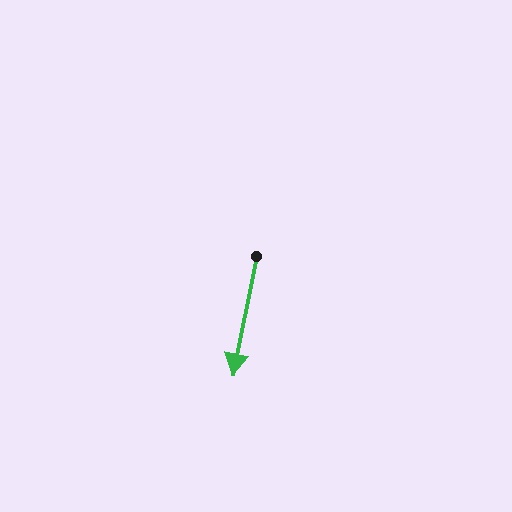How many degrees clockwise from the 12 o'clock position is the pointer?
Approximately 191 degrees.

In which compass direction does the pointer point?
South.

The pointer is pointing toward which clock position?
Roughly 6 o'clock.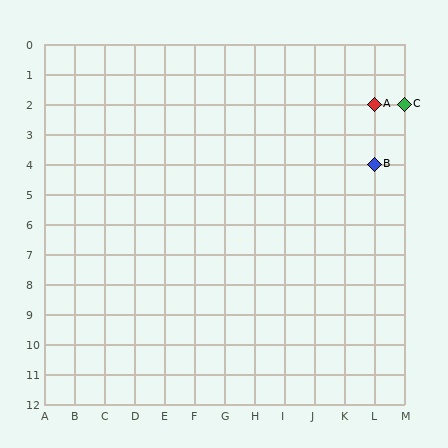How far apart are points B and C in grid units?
Points B and C are 1 column and 2 rows apart (about 2.2 grid units diagonally).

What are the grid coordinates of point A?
Point A is at grid coordinates (L, 2).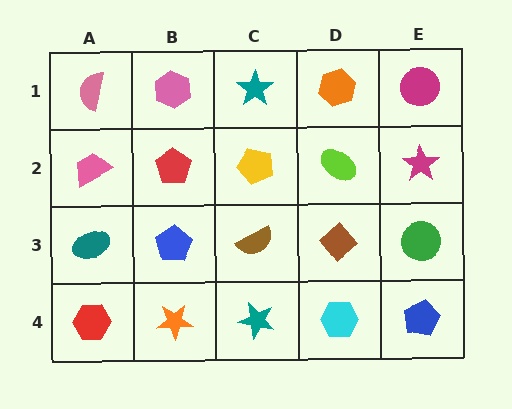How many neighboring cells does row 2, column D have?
4.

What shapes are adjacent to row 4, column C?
A brown semicircle (row 3, column C), an orange star (row 4, column B), a cyan hexagon (row 4, column D).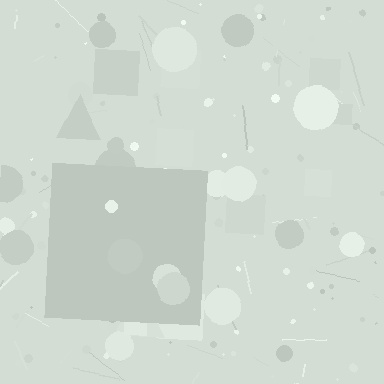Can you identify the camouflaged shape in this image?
The camouflaged shape is a square.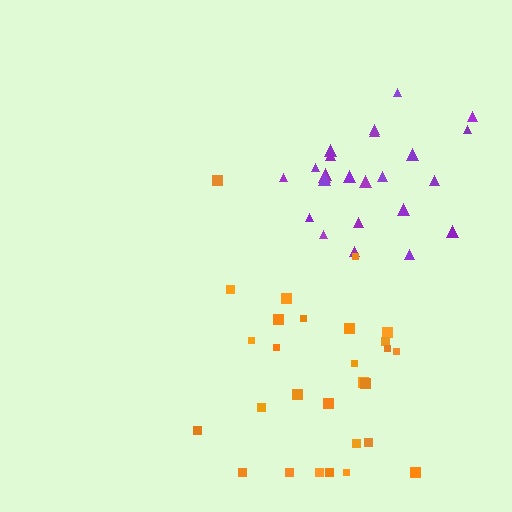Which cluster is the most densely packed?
Purple.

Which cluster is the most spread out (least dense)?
Orange.